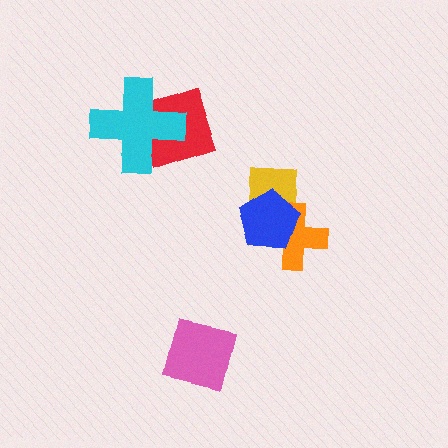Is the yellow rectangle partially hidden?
Yes, it is partially covered by another shape.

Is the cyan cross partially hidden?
No, no other shape covers it.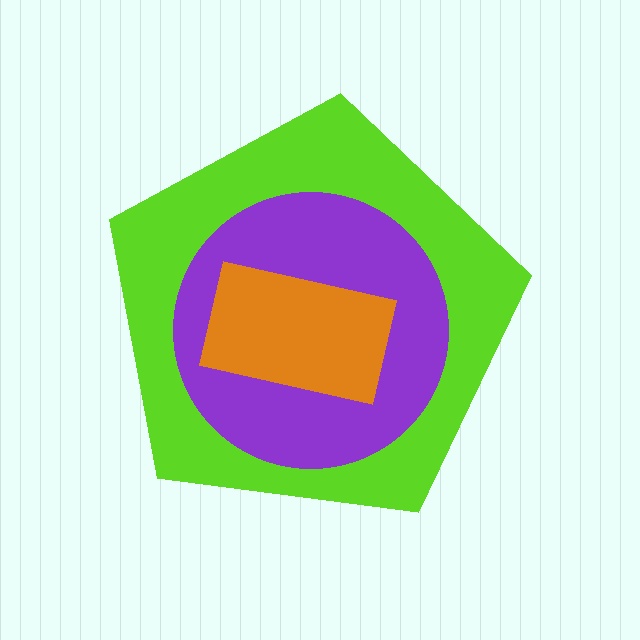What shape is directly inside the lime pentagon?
The purple circle.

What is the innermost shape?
The orange rectangle.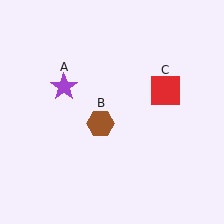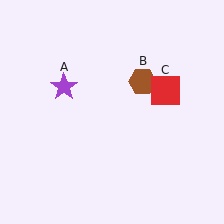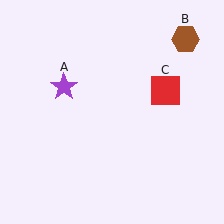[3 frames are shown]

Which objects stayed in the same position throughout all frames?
Purple star (object A) and red square (object C) remained stationary.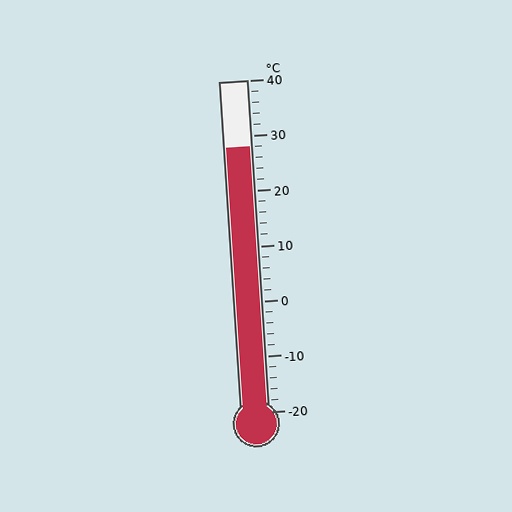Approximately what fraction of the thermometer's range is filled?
The thermometer is filled to approximately 80% of its range.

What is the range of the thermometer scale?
The thermometer scale ranges from -20°C to 40°C.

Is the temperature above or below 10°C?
The temperature is above 10°C.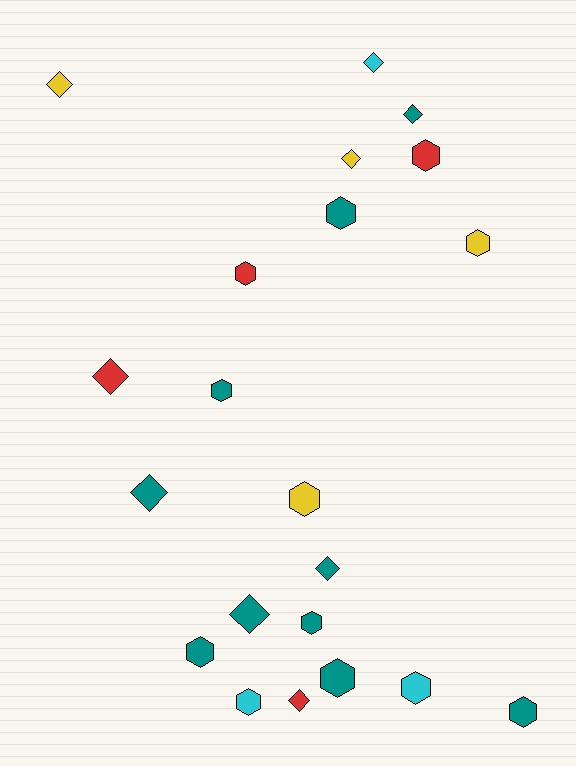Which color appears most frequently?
Teal, with 10 objects.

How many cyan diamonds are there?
There is 1 cyan diamond.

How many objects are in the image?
There are 21 objects.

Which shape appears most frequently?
Hexagon, with 12 objects.